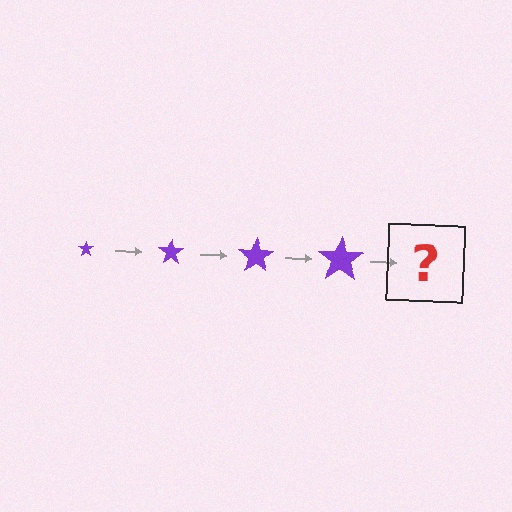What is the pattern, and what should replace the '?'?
The pattern is that the star gets progressively larger each step. The '?' should be a purple star, larger than the previous one.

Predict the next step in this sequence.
The next step is a purple star, larger than the previous one.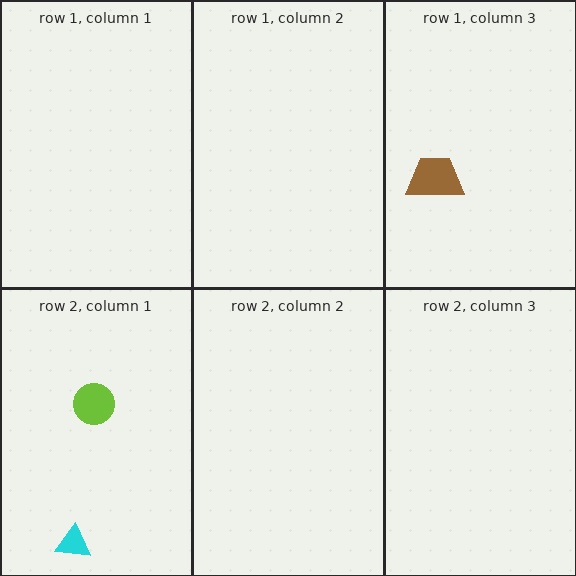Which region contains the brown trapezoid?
The row 1, column 3 region.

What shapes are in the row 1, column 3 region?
The brown trapezoid.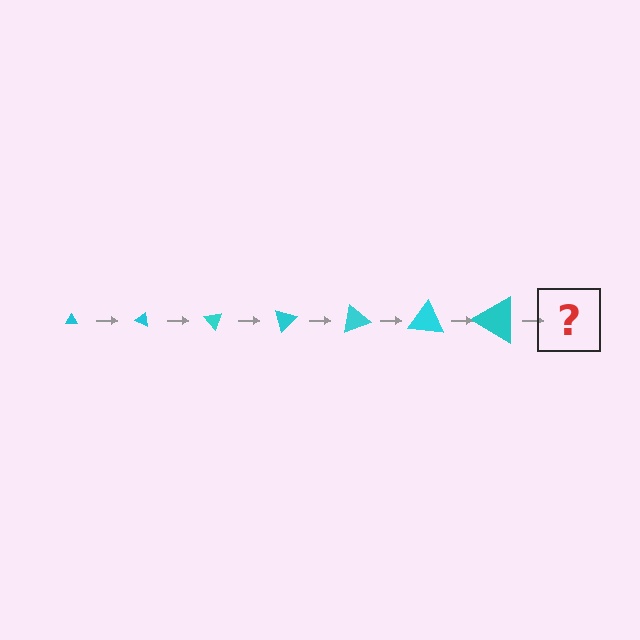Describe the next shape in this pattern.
It should be a triangle, larger than the previous one and rotated 175 degrees from the start.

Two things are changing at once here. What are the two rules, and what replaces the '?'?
The two rules are that the triangle grows larger each step and it rotates 25 degrees each step. The '?' should be a triangle, larger than the previous one and rotated 175 degrees from the start.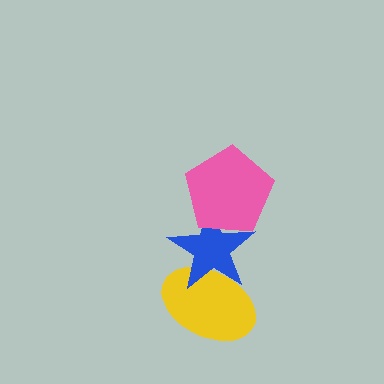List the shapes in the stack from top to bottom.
From top to bottom: the pink pentagon, the blue star, the yellow ellipse.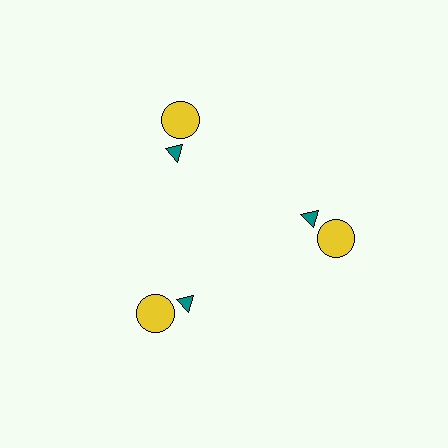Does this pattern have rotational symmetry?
Yes, this pattern has 3-fold rotational symmetry. It looks the same after rotating 120 degrees around the center.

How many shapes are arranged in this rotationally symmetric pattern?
There are 6 shapes, arranged in 3 groups of 2.